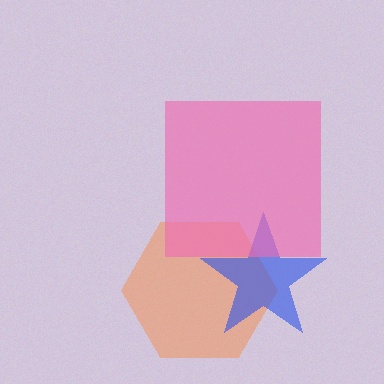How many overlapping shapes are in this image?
There are 3 overlapping shapes in the image.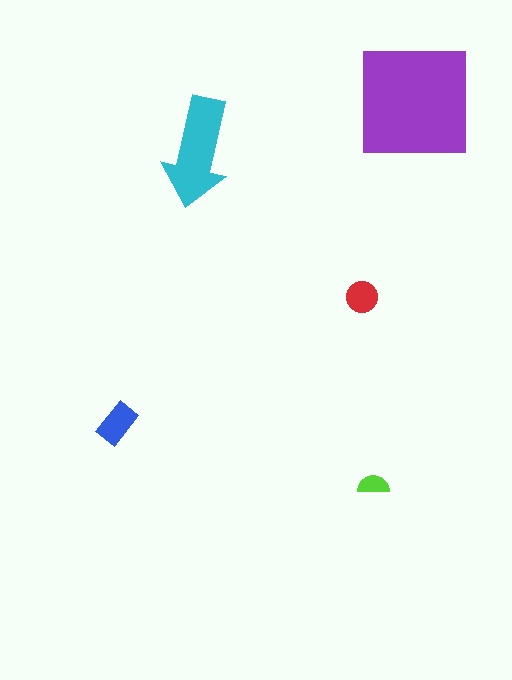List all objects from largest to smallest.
The purple square, the cyan arrow, the blue rectangle, the red circle, the lime semicircle.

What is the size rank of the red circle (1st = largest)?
4th.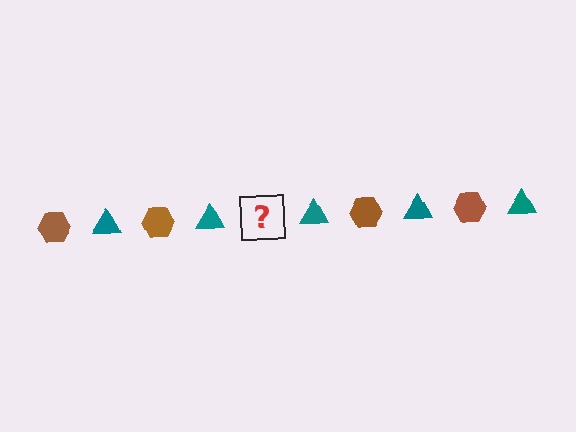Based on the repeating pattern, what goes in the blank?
The blank should be a brown hexagon.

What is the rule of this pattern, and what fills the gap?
The rule is that the pattern alternates between brown hexagon and teal triangle. The gap should be filled with a brown hexagon.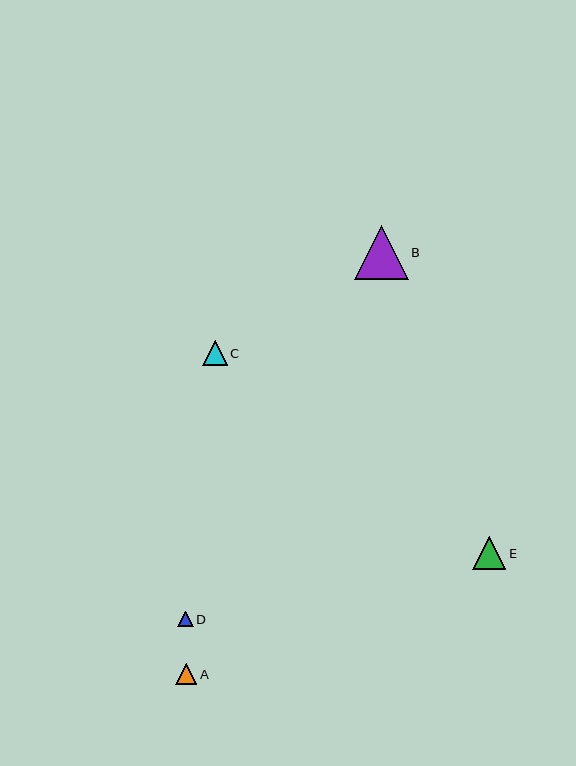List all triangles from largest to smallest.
From largest to smallest: B, E, C, A, D.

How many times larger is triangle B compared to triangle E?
Triangle B is approximately 1.6 times the size of triangle E.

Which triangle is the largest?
Triangle B is the largest with a size of approximately 54 pixels.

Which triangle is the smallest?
Triangle D is the smallest with a size of approximately 16 pixels.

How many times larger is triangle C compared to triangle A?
Triangle C is approximately 1.2 times the size of triangle A.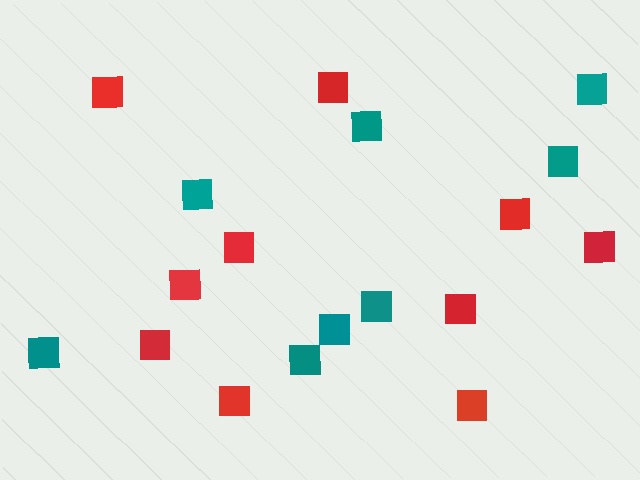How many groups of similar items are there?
There are 2 groups: one group of teal squares (8) and one group of red squares (10).